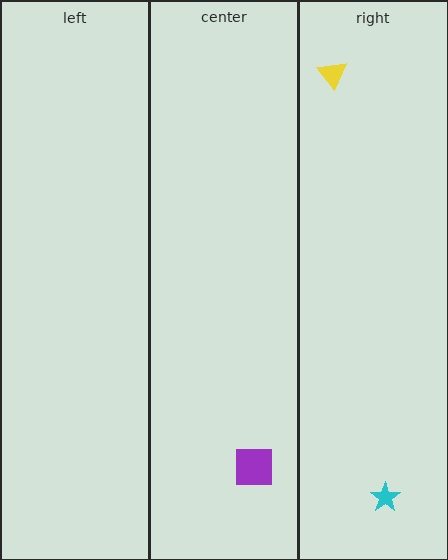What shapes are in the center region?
The purple square.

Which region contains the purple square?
The center region.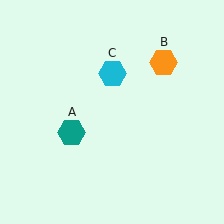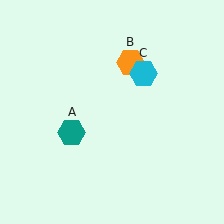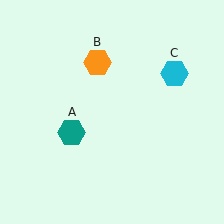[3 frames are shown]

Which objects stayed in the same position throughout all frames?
Teal hexagon (object A) remained stationary.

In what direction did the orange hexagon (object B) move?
The orange hexagon (object B) moved left.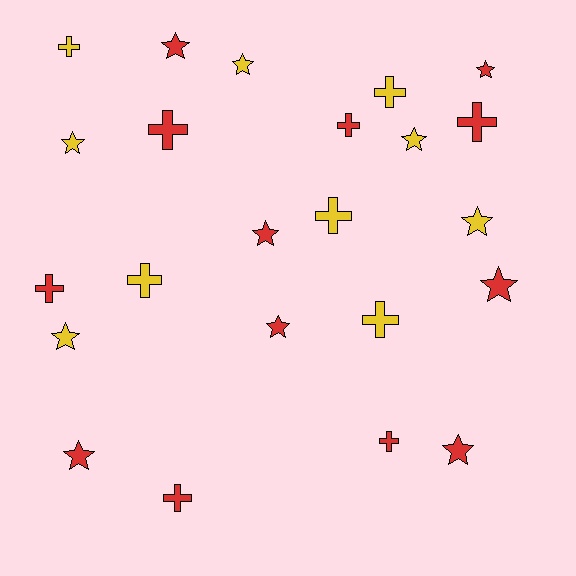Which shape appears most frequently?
Star, with 12 objects.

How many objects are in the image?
There are 23 objects.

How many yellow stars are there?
There are 5 yellow stars.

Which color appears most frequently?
Red, with 13 objects.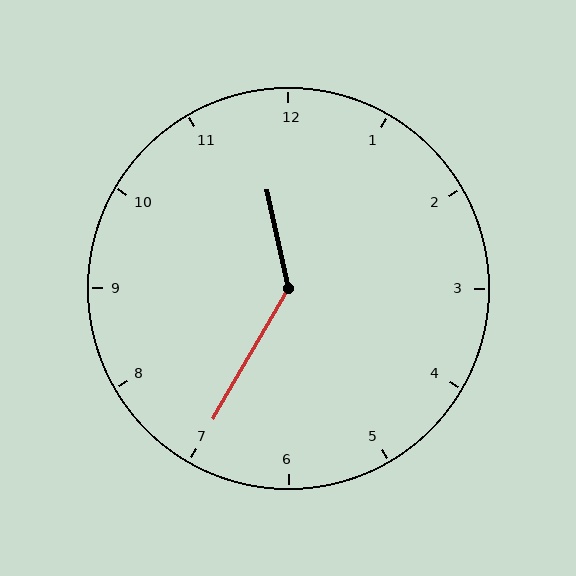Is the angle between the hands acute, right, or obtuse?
It is obtuse.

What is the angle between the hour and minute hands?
Approximately 138 degrees.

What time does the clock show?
11:35.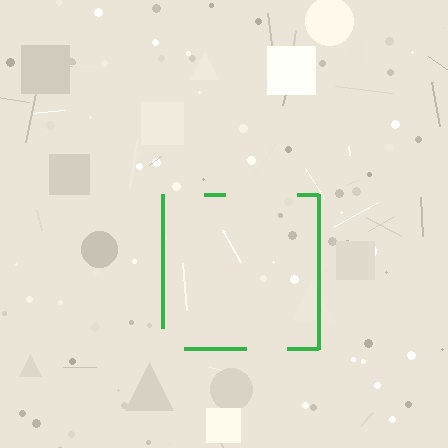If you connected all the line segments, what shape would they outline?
They would outline a square.